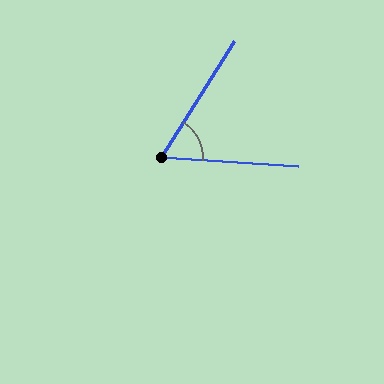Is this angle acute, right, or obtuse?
It is acute.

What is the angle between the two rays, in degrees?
Approximately 61 degrees.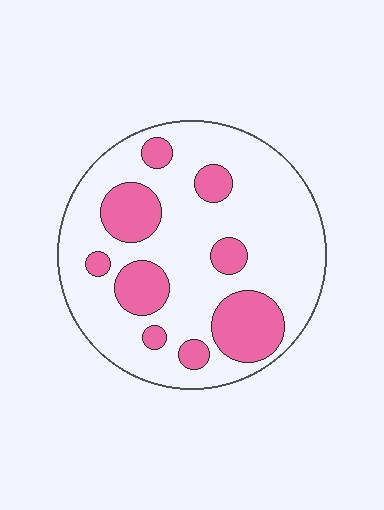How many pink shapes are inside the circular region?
9.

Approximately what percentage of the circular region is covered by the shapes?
Approximately 25%.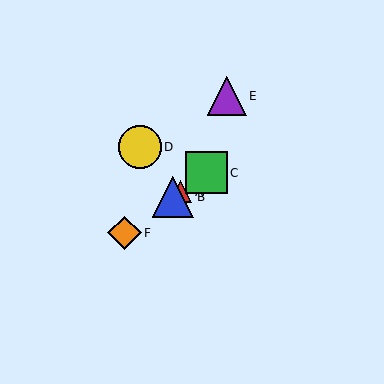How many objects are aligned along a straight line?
4 objects (A, B, C, F) are aligned along a straight line.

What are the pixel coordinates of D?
Object D is at (140, 147).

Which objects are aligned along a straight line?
Objects A, B, C, F are aligned along a straight line.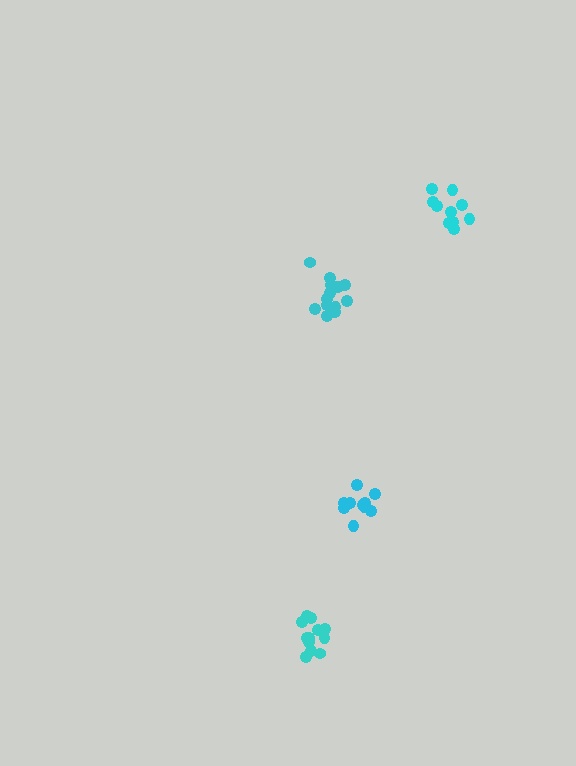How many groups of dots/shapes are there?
There are 4 groups.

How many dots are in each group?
Group 1: 13 dots, Group 2: 10 dots, Group 3: 10 dots, Group 4: 13 dots (46 total).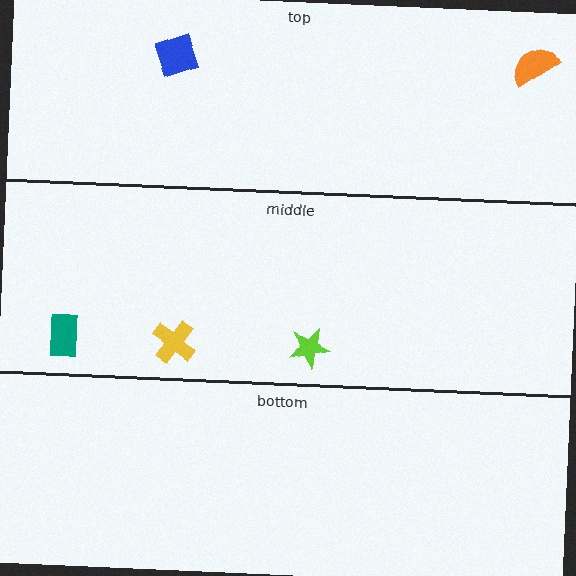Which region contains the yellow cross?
The middle region.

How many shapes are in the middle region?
3.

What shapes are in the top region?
The orange semicircle, the blue diamond.